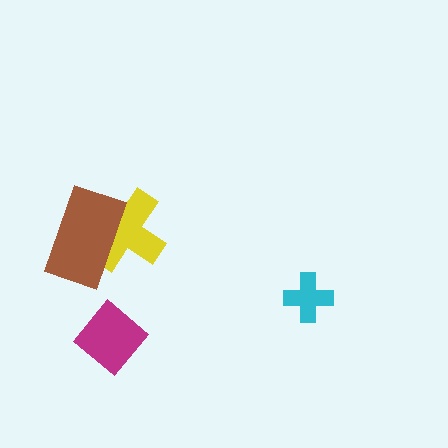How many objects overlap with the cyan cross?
0 objects overlap with the cyan cross.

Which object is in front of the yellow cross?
The brown rectangle is in front of the yellow cross.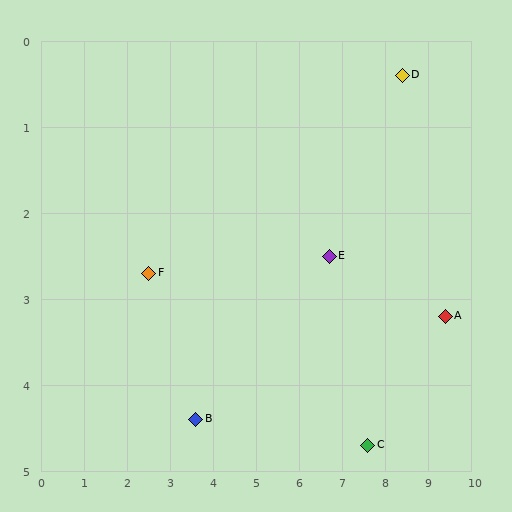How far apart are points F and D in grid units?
Points F and D are about 6.3 grid units apart.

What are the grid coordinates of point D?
Point D is at approximately (8.4, 0.4).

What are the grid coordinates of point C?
Point C is at approximately (7.6, 4.7).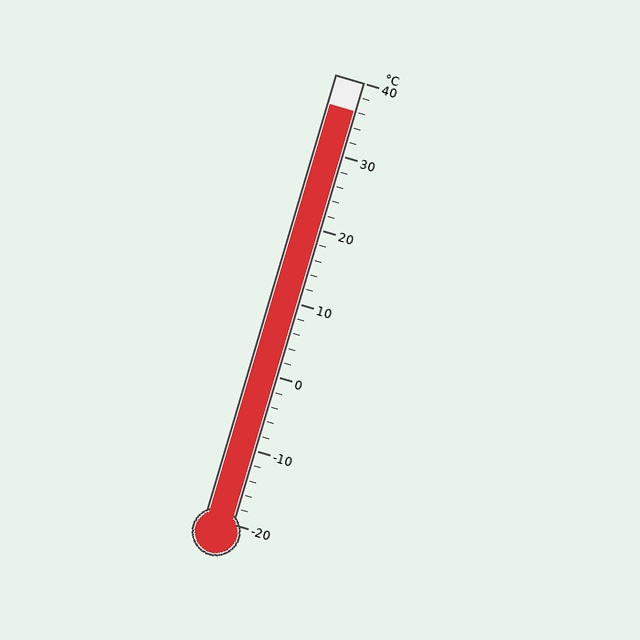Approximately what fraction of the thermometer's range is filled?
The thermometer is filled to approximately 95% of its range.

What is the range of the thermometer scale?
The thermometer scale ranges from -20°C to 40°C.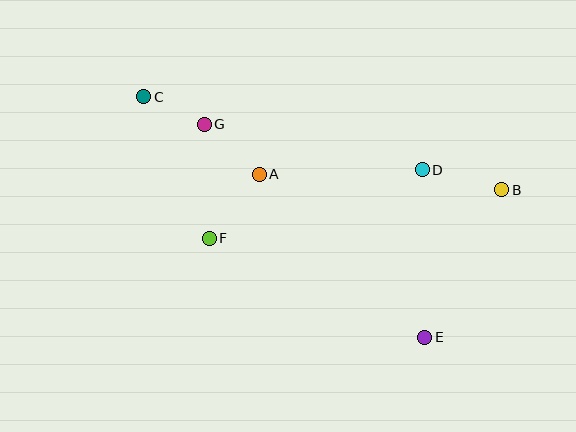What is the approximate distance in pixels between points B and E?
The distance between B and E is approximately 166 pixels.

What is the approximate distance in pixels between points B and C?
The distance between B and C is approximately 370 pixels.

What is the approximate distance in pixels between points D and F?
The distance between D and F is approximately 224 pixels.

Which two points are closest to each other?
Points C and G are closest to each other.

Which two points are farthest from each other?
Points C and E are farthest from each other.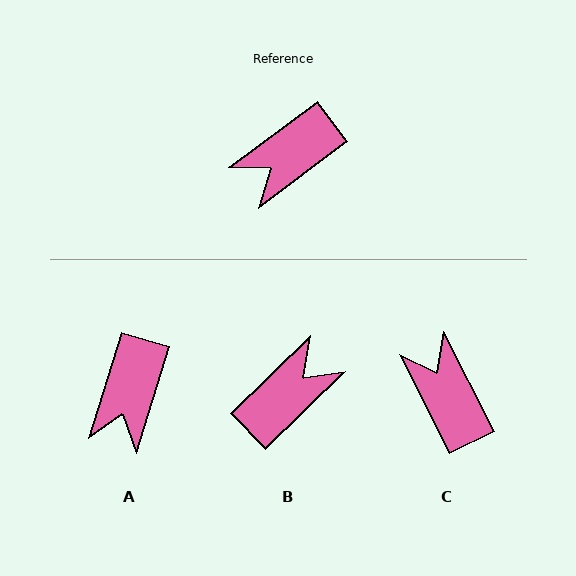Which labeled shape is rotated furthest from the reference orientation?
B, about 172 degrees away.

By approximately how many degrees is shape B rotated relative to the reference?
Approximately 172 degrees clockwise.